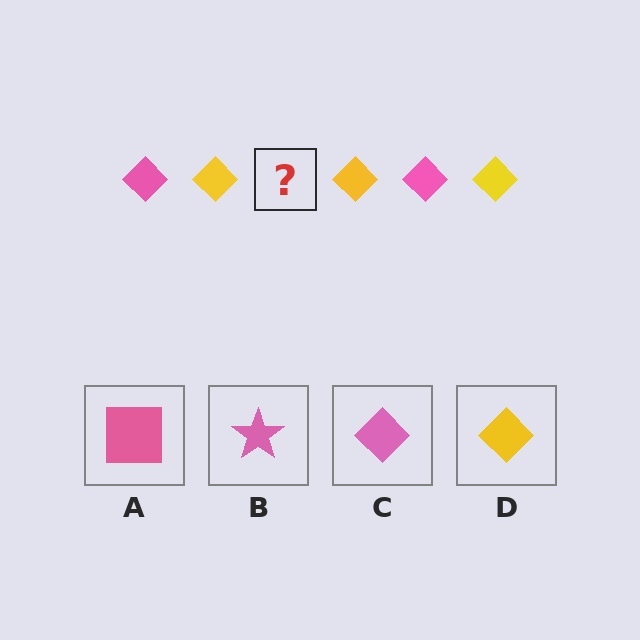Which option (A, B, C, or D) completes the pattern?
C.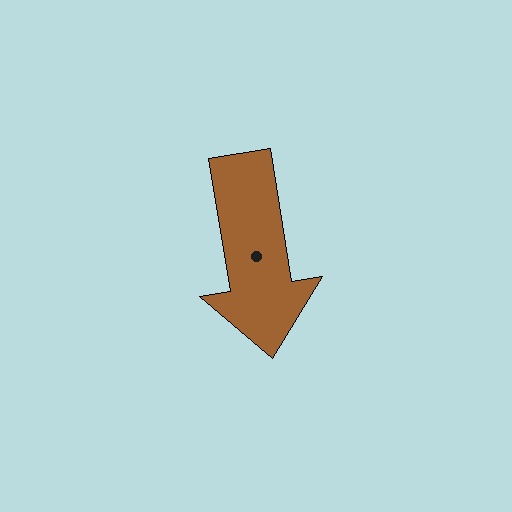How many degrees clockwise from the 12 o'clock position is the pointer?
Approximately 171 degrees.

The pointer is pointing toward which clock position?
Roughly 6 o'clock.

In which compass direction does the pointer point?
South.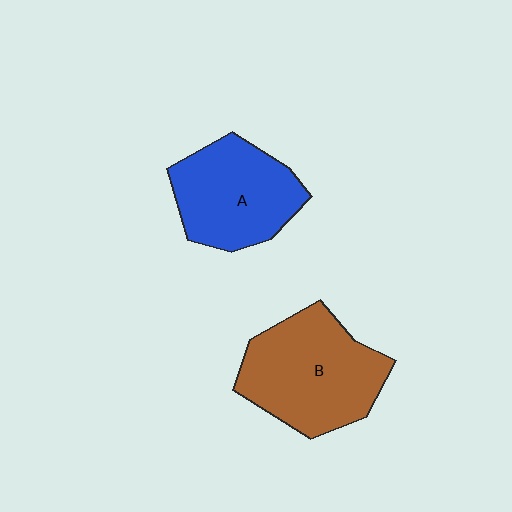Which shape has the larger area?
Shape B (brown).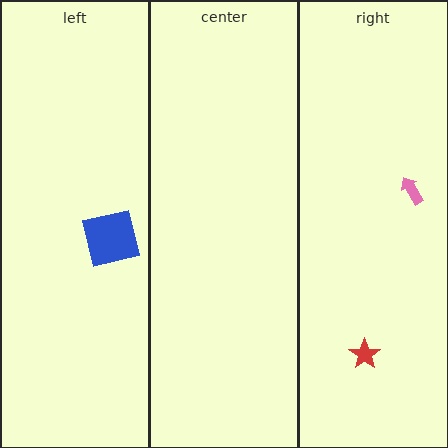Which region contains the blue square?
The left region.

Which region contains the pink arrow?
The right region.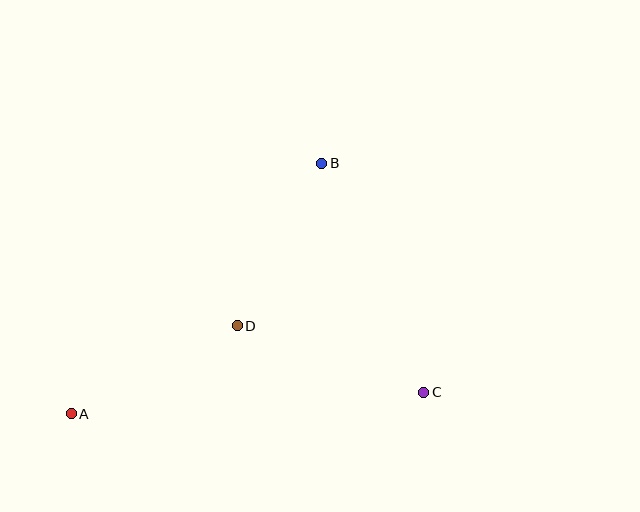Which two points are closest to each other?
Points B and D are closest to each other.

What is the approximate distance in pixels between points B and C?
The distance between B and C is approximately 251 pixels.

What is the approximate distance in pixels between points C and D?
The distance between C and D is approximately 198 pixels.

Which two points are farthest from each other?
Points A and B are farthest from each other.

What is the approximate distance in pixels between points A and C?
The distance between A and C is approximately 353 pixels.